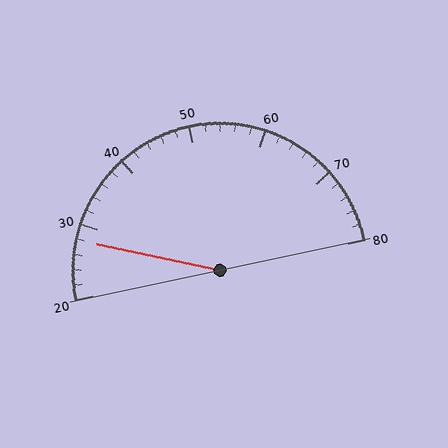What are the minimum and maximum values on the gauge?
The gauge ranges from 20 to 80.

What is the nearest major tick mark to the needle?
The nearest major tick mark is 30.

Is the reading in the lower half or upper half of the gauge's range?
The reading is in the lower half of the range (20 to 80).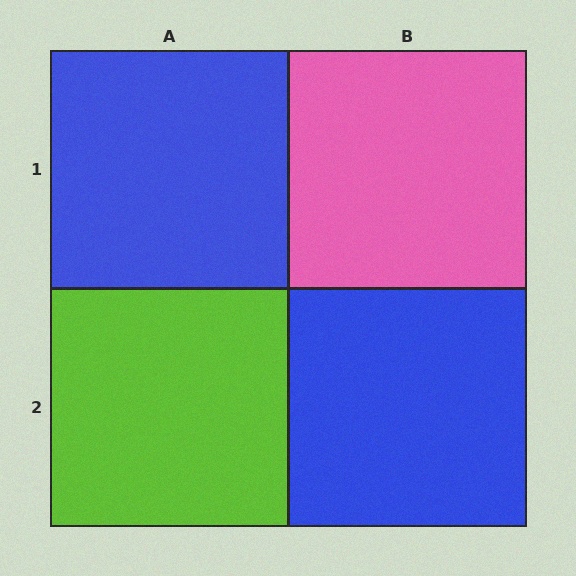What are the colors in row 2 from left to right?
Lime, blue.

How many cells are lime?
1 cell is lime.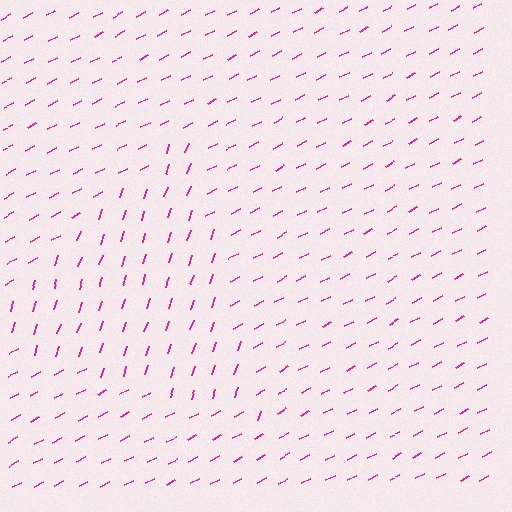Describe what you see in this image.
The image is filled with small magenta line segments. A triangle region in the image has lines oriented differently from the surrounding lines, creating a visible texture boundary.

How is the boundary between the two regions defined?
The boundary is defined purely by a change in line orientation (approximately 45 degrees difference). All lines are the same color and thickness.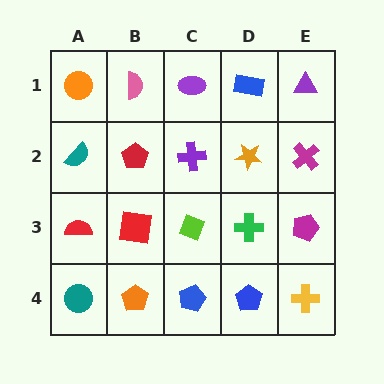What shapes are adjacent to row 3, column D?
An orange star (row 2, column D), a blue pentagon (row 4, column D), a lime diamond (row 3, column C), a magenta pentagon (row 3, column E).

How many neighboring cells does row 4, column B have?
3.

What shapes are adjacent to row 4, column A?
A red semicircle (row 3, column A), an orange pentagon (row 4, column B).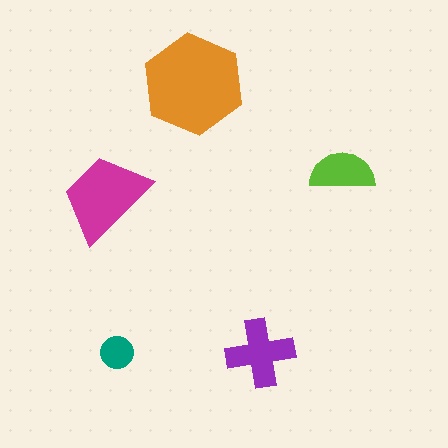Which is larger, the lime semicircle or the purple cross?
The purple cross.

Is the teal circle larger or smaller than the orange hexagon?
Smaller.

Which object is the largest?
The orange hexagon.